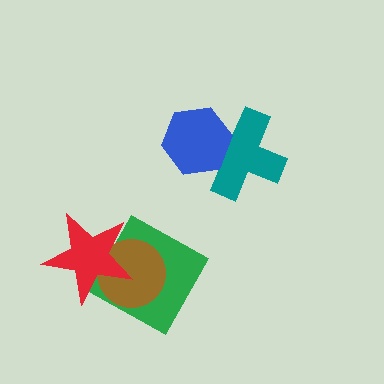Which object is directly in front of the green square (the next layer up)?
The brown circle is directly in front of the green square.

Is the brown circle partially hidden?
Yes, it is partially covered by another shape.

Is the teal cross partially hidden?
Yes, it is partially covered by another shape.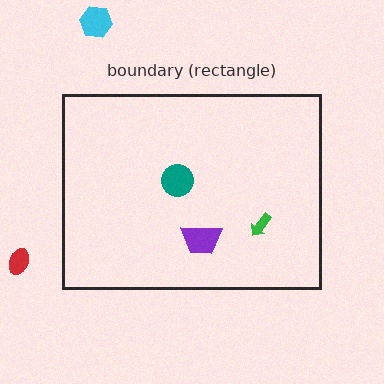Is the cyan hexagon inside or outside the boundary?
Outside.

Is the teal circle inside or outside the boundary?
Inside.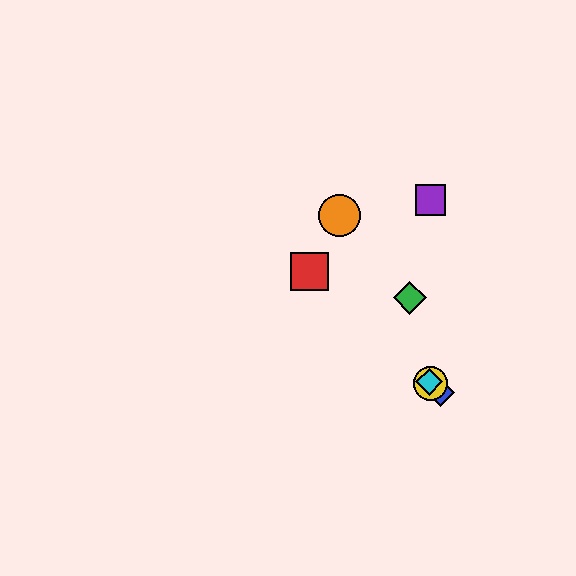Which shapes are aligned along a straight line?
The red square, the blue diamond, the yellow circle, the cyan diamond are aligned along a straight line.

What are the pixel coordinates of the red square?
The red square is at (310, 271).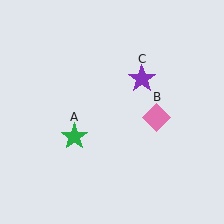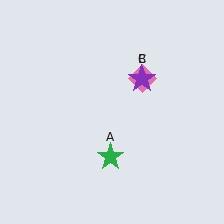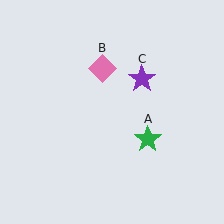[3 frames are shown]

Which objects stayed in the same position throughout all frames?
Purple star (object C) remained stationary.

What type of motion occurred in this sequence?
The green star (object A), pink diamond (object B) rotated counterclockwise around the center of the scene.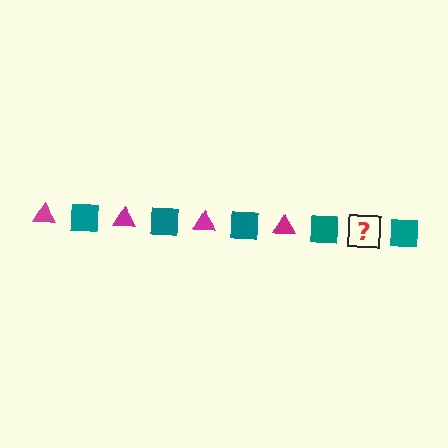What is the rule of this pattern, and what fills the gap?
The rule is that the pattern alternates between magenta triangle and teal square. The gap should be filled with a magenta triangle.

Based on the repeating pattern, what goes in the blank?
The blank should be a magenta triangle.